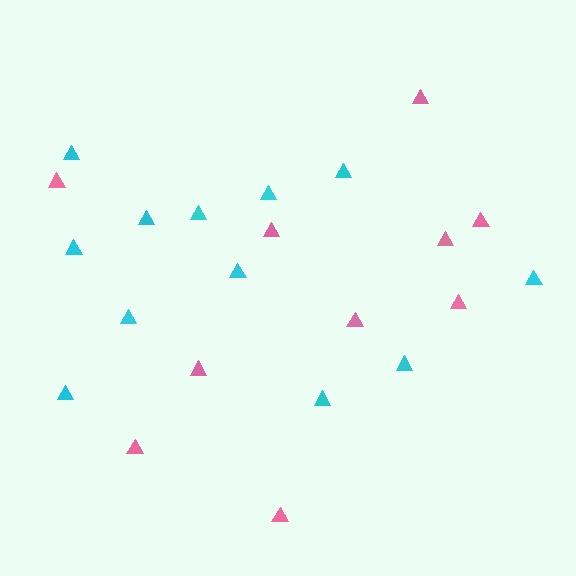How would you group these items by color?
There are 2 groups: one group of cyan triangles (12) and one group of pink triangles (10).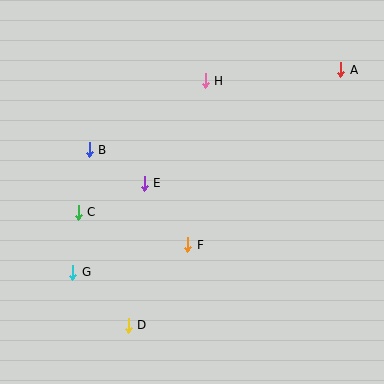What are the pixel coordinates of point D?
Point D is at (128, 325).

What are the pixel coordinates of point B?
Point B is at (89, 150).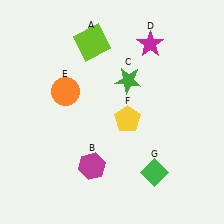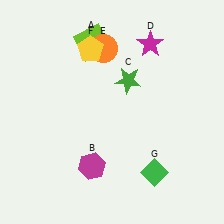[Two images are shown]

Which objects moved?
The objects that moved are: the orange circle (E), the yellow pentagon (F).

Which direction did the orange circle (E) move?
The orange circle (E) moved up.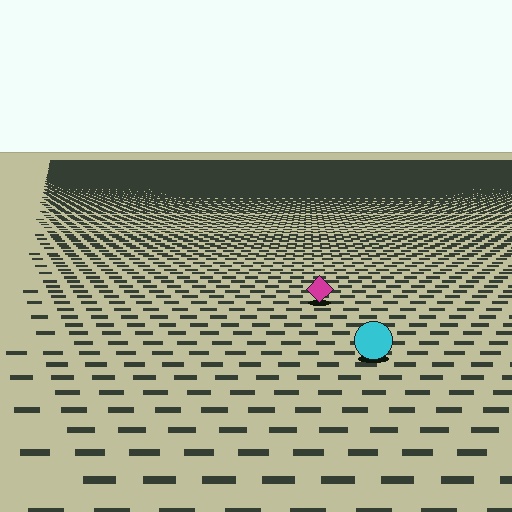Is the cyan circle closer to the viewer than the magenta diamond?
Yes. The cyan circle is closer — you can tell from the texture gradient: the ground texture is coarser near it.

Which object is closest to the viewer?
The cyan circle is closest. The texture marks near it are larger and more spread out.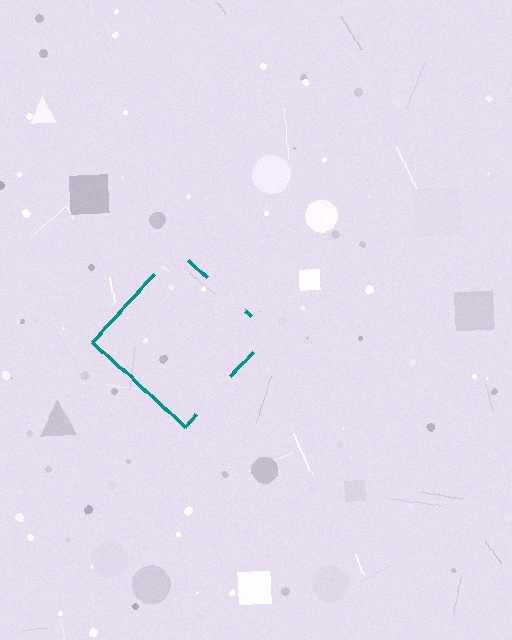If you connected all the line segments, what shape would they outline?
They would outline a diamond.